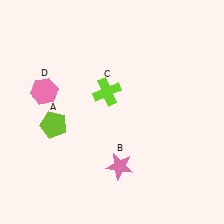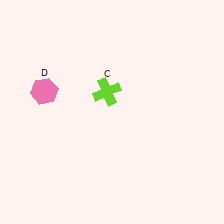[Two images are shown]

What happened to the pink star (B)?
The pink star (B) was removed in Image 2. It was in the bottom-right area of Image 1.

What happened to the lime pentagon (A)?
The lime pentagon (A) was removed in Image 2. It was in the bottom-left area of Image 1.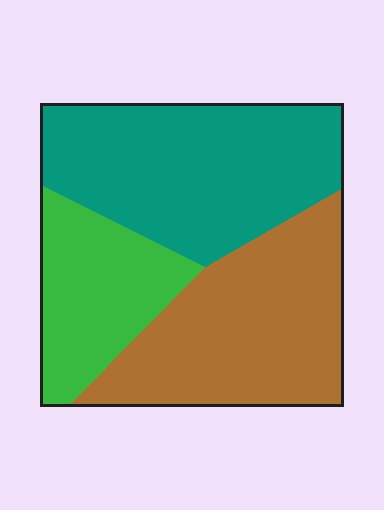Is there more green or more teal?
Teal.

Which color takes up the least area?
Green, at roughly 20%.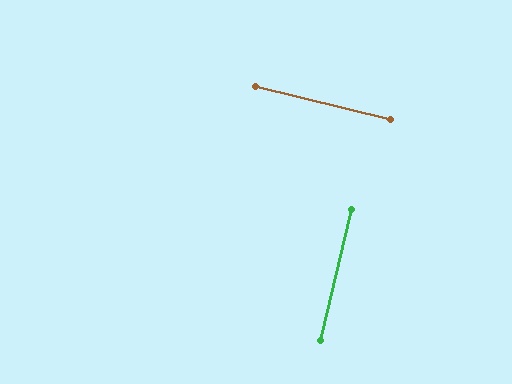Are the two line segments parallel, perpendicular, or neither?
Perpendicular — they meet at approximately 90°.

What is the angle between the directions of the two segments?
Approximately 90 degrees.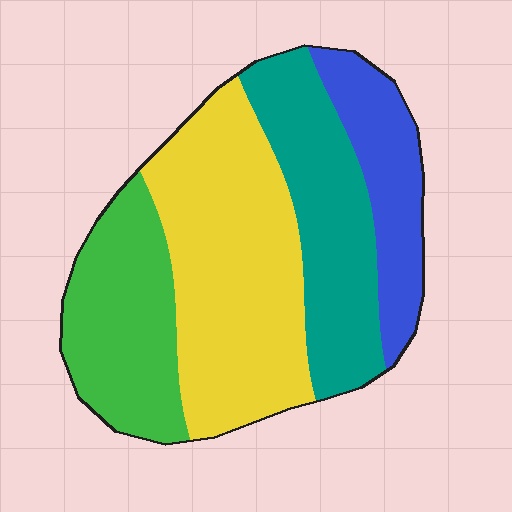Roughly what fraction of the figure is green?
Green covers 22% of the figure.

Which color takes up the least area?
Blue, at roughly 15%.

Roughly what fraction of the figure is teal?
Teal covers around 25% of the figure.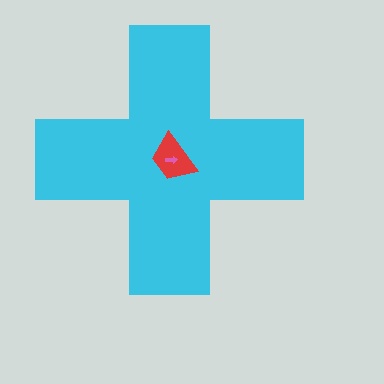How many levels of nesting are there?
3.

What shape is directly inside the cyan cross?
The red trapezoid.